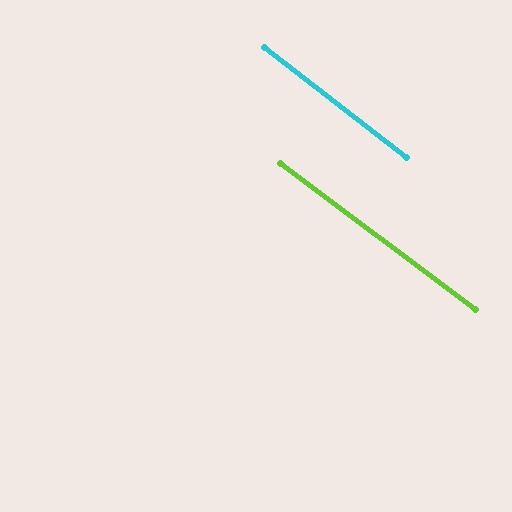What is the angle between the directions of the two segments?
Approximately 1 degree.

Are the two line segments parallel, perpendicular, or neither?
Parallel — their directions differ by only 0.8°.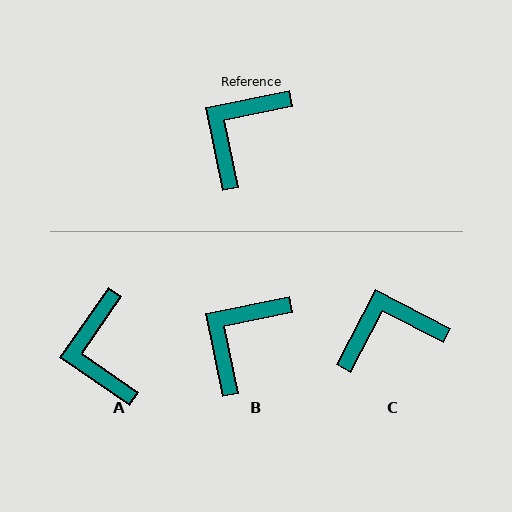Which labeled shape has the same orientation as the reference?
B.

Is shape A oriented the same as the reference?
No, it is off by about 44 degrees.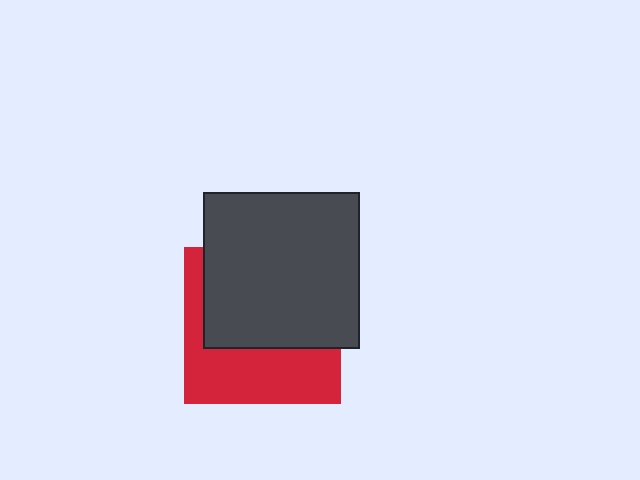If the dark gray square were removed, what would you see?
You would see the complete red square.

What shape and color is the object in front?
The object in front is a dark gray square.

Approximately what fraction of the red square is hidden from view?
Roughly 57% of the red square is hidden behind the dark gray square.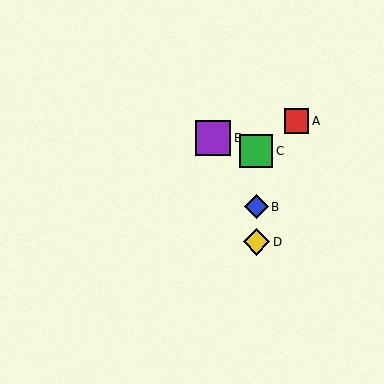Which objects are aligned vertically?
Objects B, C, D are aligned vertically.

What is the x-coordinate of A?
Object A is at x≈297.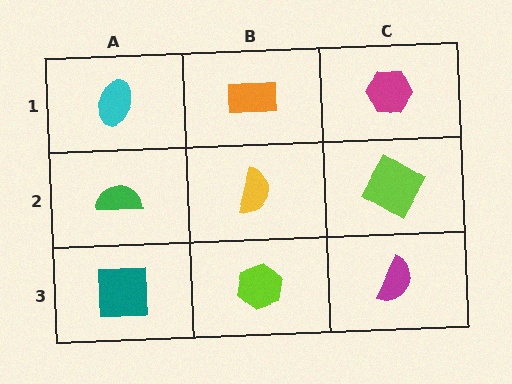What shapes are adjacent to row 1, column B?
A yellow semicircle (row 2, column B), a cyan ellipse (row 1, column A), a magenta hexagon (row 1, column C).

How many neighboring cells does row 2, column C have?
3.